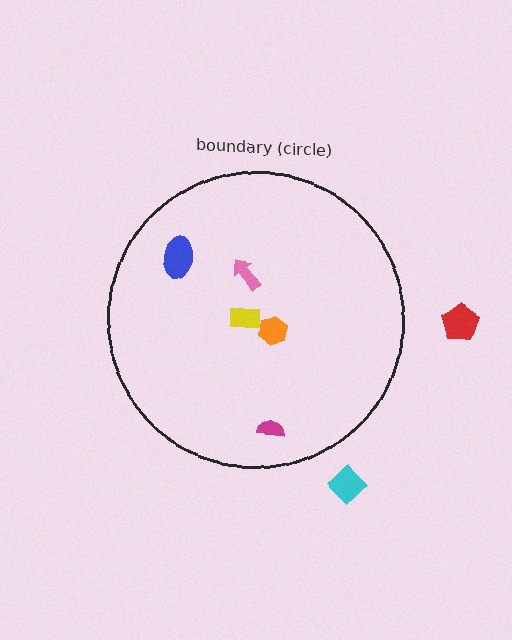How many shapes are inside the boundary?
5 inside, 2 outside.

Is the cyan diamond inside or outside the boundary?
Outside.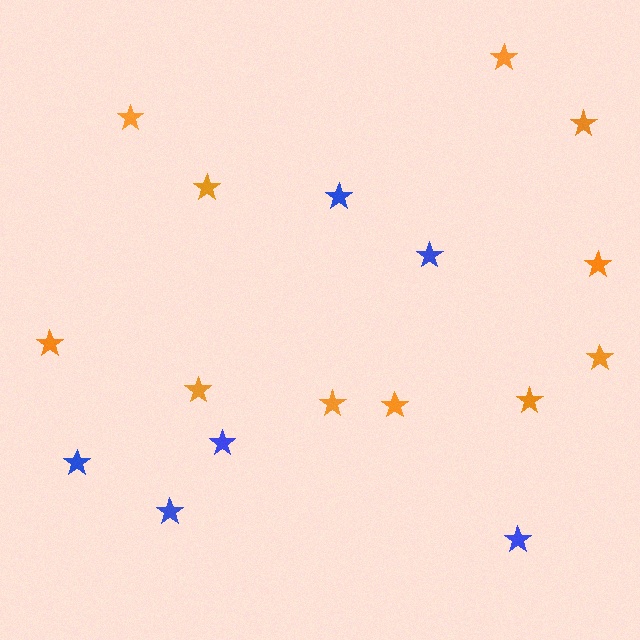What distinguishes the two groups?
There are 2 groups: one group of blue stars (6) and one group of orange stars (11).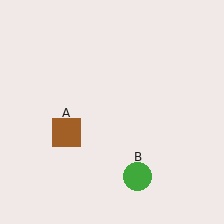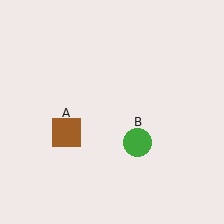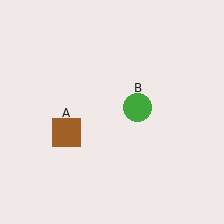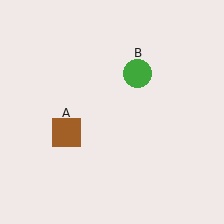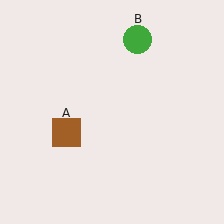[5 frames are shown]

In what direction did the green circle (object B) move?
The green circle (object B) moved up.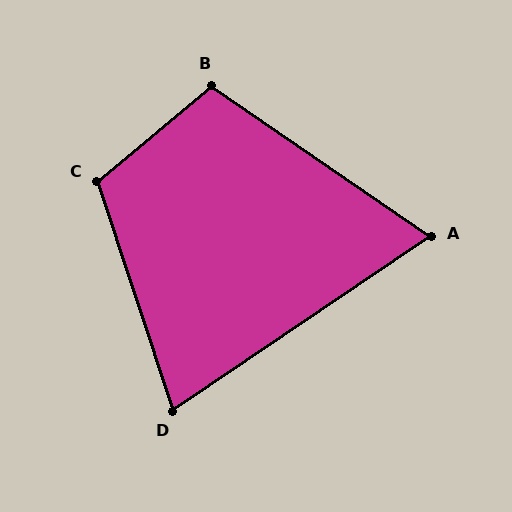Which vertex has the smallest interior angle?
A, at approximately 68 degrees.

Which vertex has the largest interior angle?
C, at approximately 112 degrees.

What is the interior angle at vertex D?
Approximately 74 degrees (acute).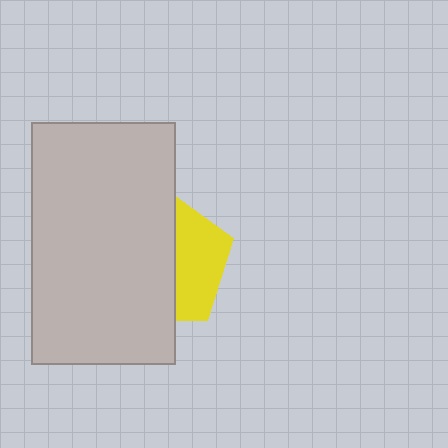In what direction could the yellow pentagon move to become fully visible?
The yellow pentagon could move right. That would shift it out from behind the light gray rectangle entirely.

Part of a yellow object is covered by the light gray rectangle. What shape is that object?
It is a pentagon.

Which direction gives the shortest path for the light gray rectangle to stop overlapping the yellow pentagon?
Moving left gives the shortest separation.